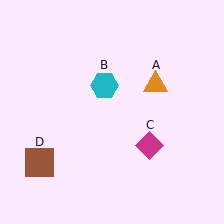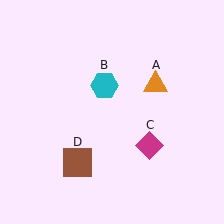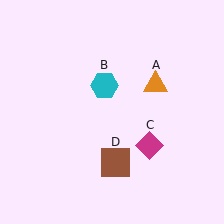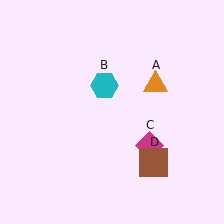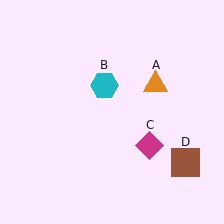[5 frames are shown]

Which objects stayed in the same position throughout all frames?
Orange triangle (object A) and cyan hexagon (object B) and magenta diamond (object C) remained stationary.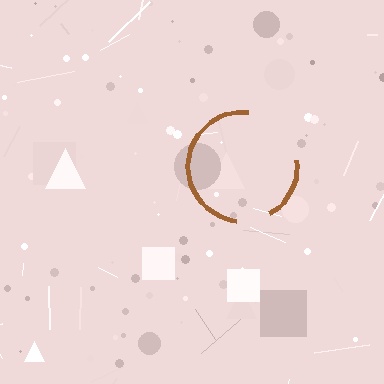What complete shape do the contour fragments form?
The contour fragments form a circle.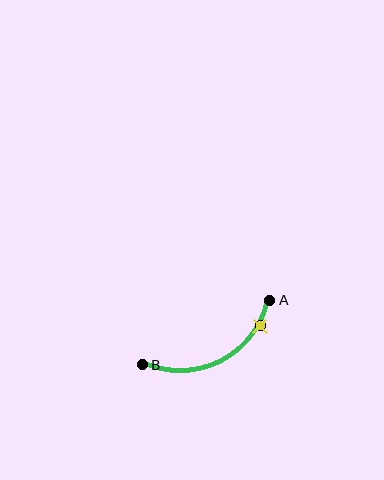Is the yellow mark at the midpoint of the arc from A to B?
No. The yellow mark lies on the arc but is closer to endpoint A. The arc midpoint would be at the point on the curve equidistant along the arc from both A and B.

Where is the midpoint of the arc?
The arc midpoint is the point on the curve farthest from the straight line joining A and B. It sits below that line.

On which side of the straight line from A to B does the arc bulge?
The arc bulges below the straight line connecting A and B.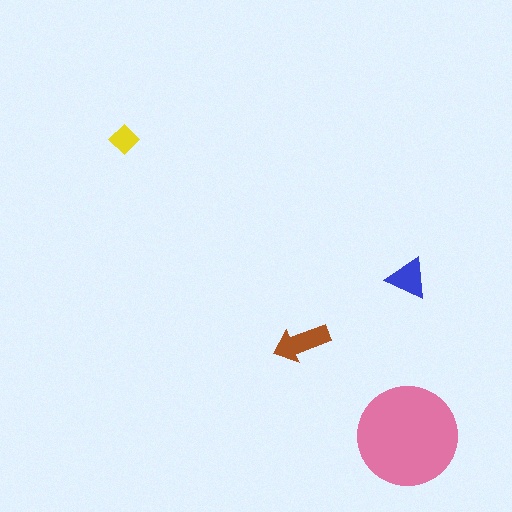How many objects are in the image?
There are 4 objects in the image.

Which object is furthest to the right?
The blue triangle is rightmost.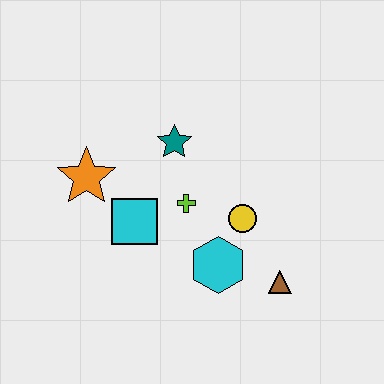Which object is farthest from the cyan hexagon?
The orange star is farthest from the cyan hexagon.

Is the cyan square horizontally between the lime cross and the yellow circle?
No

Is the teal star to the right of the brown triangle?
No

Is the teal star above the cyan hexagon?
Yes